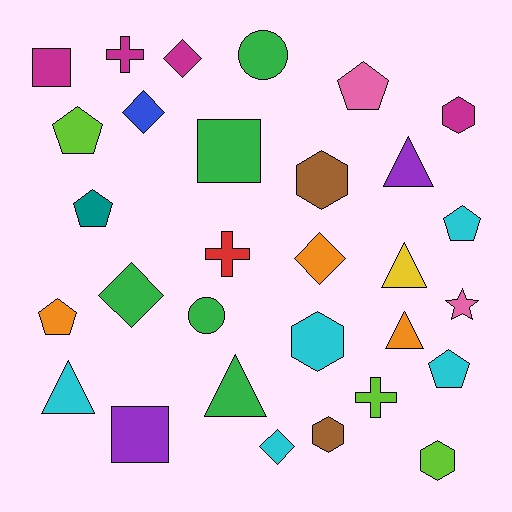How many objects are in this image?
There are 30 objects.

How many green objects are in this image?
There are 5 green objects.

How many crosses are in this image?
There are 3 crosses.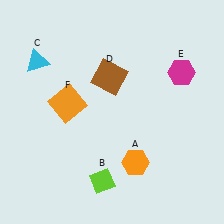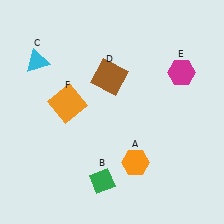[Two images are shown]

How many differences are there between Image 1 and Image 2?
There is 1 difference between the two images.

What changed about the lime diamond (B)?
In Image 1, B is lime. In Image 2, it changed to green.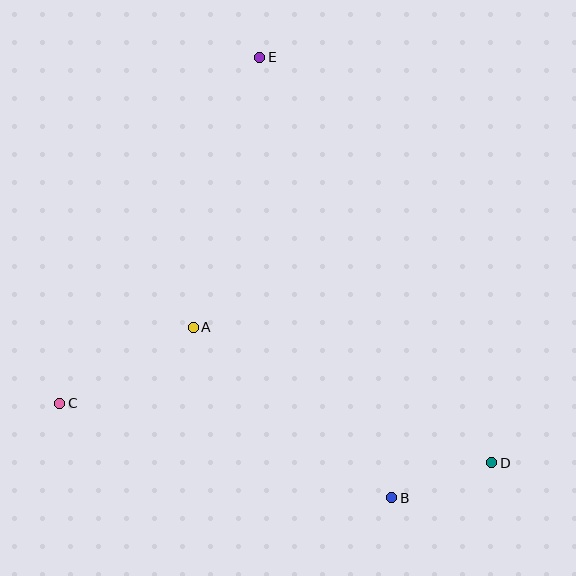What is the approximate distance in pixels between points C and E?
The distance between C and E is approximately 399 pixels.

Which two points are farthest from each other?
Points D and E are farthest from each other.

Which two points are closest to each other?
Points B and D are closest to each other.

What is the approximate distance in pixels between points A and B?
The distance between A and B is approximately 262 pixels.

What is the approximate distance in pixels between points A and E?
The distance between A and E is approximately 278 pixels.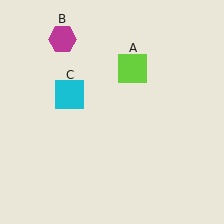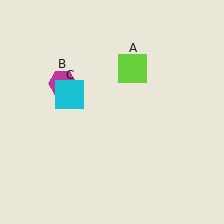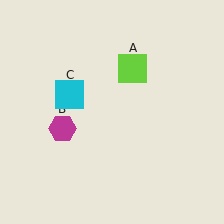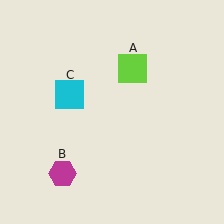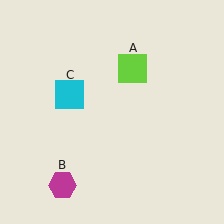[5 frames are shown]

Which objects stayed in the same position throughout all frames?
Lime square (object A) and cyan square (object C) remained stationary.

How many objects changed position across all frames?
1 object changed position: magenta hexagon (object B).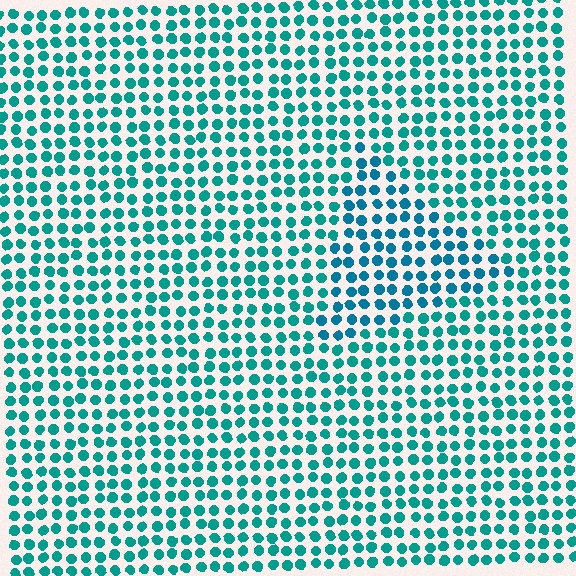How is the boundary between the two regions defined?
The boundary is defined purely by a slight shift in hue (about 19 degrees). Spacing, size, and orientation are identical on both sides.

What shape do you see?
I see a triangle.